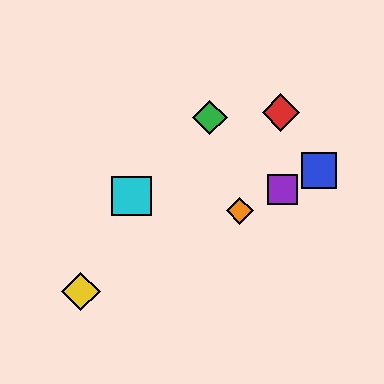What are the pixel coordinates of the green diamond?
The green diamond is at (210, 118).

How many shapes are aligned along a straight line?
4 shapes (the blue square, the yellow diamond, the purple square, the orange diamond) are aligned along a straight line.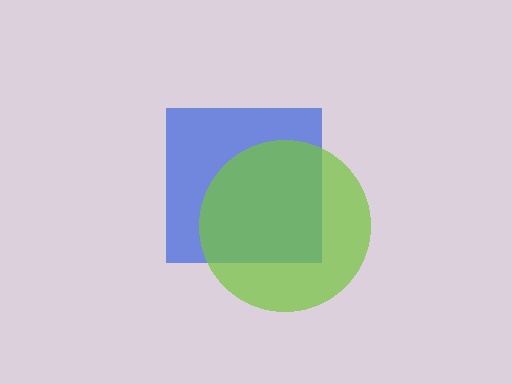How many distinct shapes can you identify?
There are 2 distinct shapes: a blue square, a lime circle.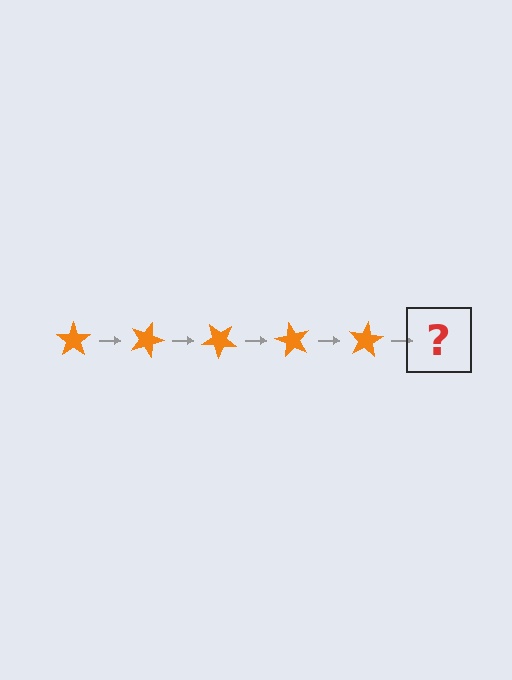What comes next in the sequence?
The next element should be an orange star rotated 100 degrees.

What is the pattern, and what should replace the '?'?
The pattern is that the star rotates 20 degrees each step. The '?' should be an orange star rotated 100 degrees.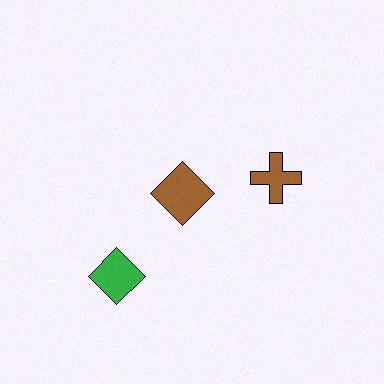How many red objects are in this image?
There are no red objects.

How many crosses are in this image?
There is 1 cross.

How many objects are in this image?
There are 3 objects.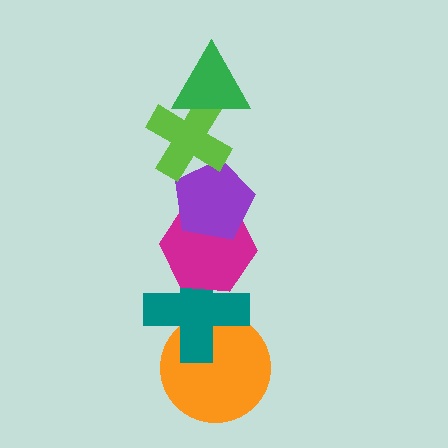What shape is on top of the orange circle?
The teal cross is on top of the orange circle.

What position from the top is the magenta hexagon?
The magenta hexagon is 4th from the top.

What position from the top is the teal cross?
The teal cross is 5th from the top.